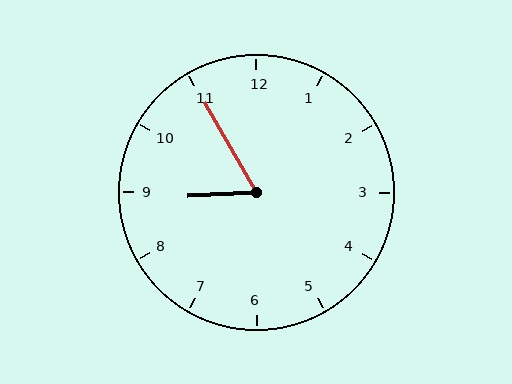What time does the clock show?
8:55.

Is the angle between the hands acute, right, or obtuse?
It is acute.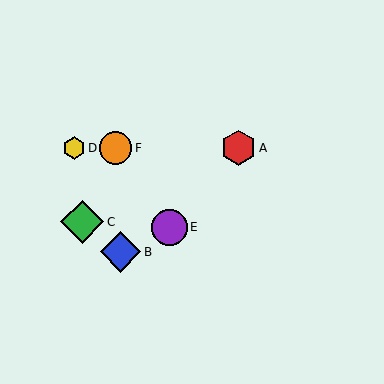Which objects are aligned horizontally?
Objects A, D, F are aligned horizontally.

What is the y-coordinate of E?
Object E is at y≈227.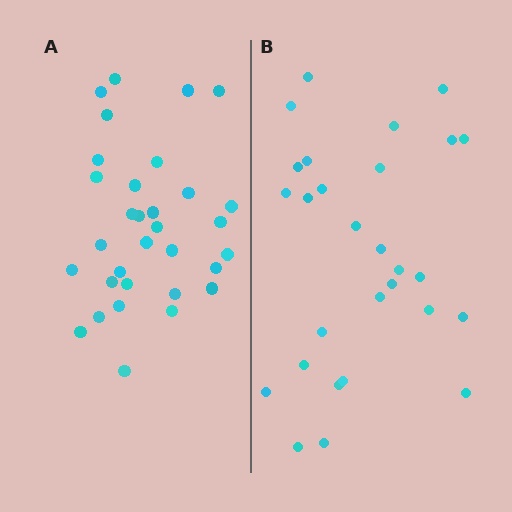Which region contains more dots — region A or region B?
Region A (the left region) has more dots.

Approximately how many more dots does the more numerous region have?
Region A has about 4 more dots than region B.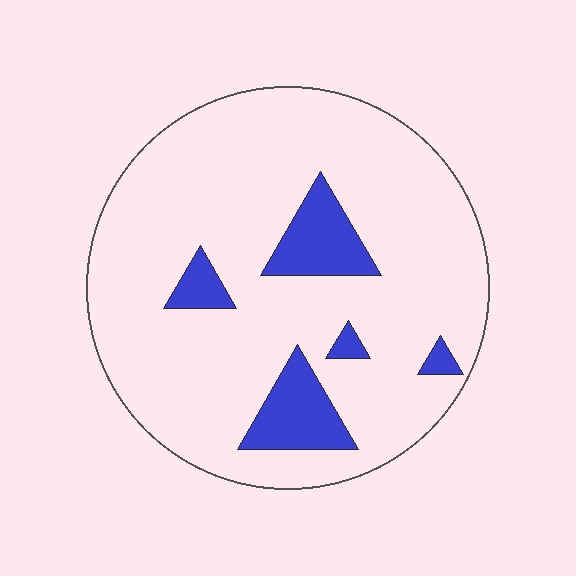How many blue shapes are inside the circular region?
5.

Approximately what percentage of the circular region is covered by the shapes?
Approximately 15%.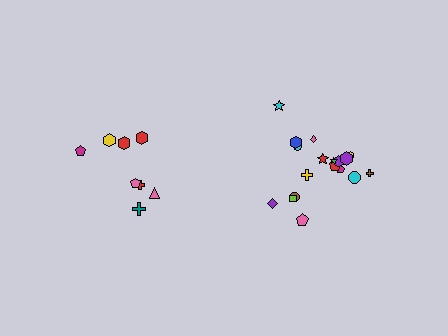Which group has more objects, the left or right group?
The right group.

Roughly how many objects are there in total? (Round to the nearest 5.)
Roughly 25 objects in total.